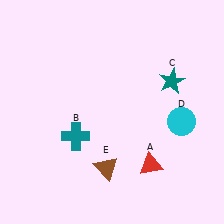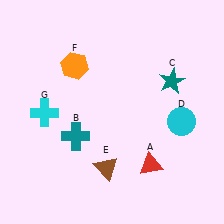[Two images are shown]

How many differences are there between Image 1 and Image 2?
There are 2 differences between the two images.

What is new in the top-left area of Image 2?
An orange hexagon (F) was added in the top-left area of Image 2.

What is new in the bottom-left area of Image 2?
A cyan cross (G) was added in the bottom-left area of Image 2.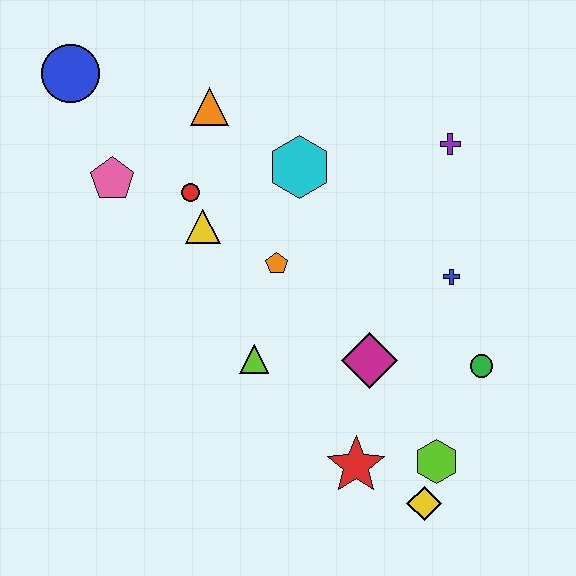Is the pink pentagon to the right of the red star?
No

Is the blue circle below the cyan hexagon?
No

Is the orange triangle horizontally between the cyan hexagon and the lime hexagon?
No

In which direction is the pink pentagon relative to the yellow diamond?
The pink pentagon is above the yellow diamond.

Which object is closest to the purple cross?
The blue cross is closest to the purple cross.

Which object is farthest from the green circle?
The blue circle is farthest from the green circle.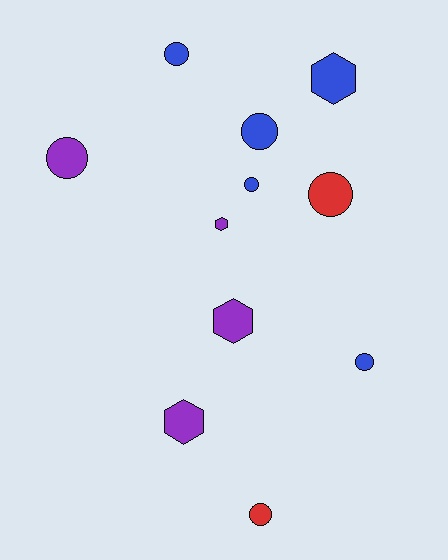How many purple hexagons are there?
There are 3 purple hexagons.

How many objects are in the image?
There are 11 objects.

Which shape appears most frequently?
Circle, with 7 objects.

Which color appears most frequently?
Blue, with 5 objects.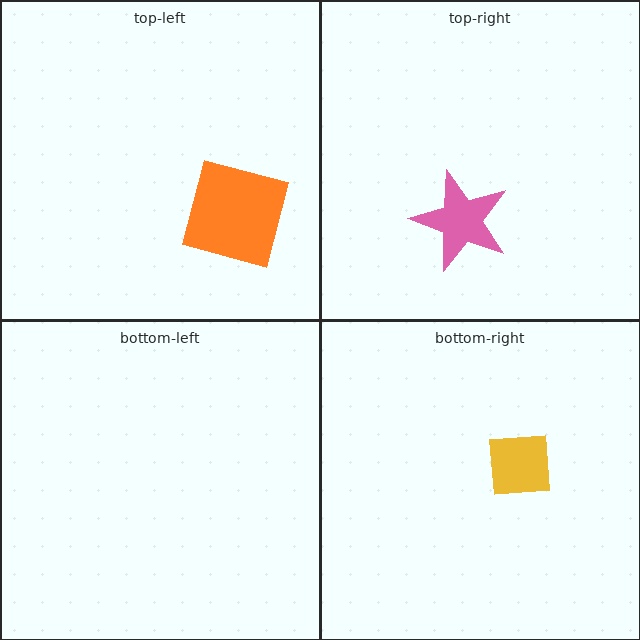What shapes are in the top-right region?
The pink star.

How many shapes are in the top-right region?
1.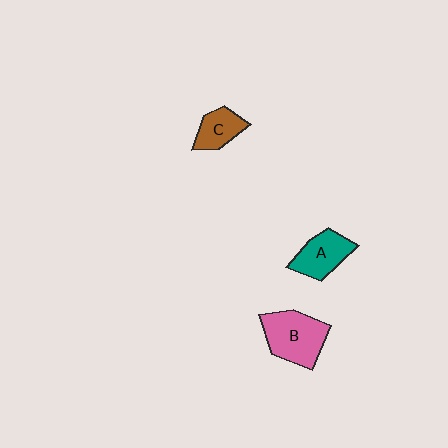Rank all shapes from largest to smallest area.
From largest to smallest: B (pink), A (teal), C (brown).